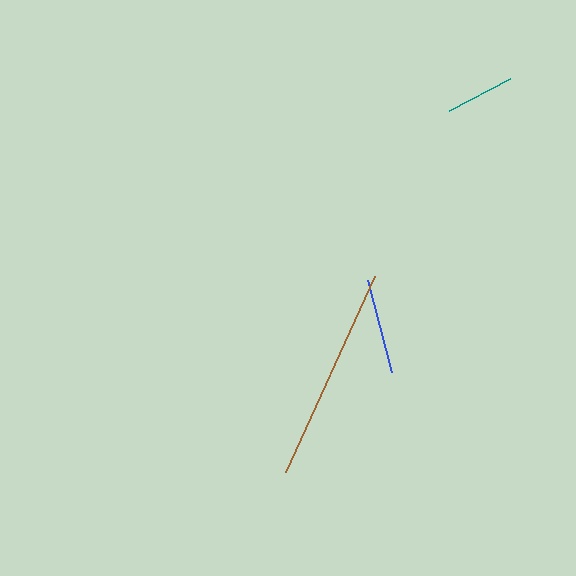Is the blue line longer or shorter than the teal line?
The blue line is longer than the teal line.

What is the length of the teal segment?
The teal segment is approximately 69 pixels long.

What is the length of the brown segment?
The brown segment is approximately 216 pixels long.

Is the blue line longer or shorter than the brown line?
The brown line is longer than the blue line.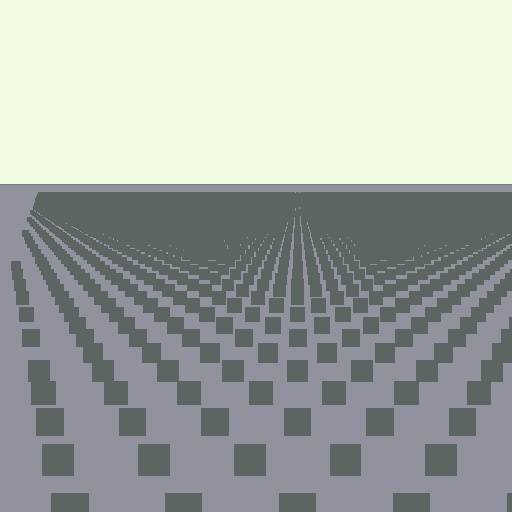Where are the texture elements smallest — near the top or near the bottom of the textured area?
Near the top.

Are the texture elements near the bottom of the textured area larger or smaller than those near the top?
Larger. Near the bottom, elements are closer to the viewer and appear at a bigger on-screen size.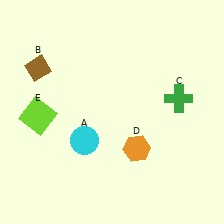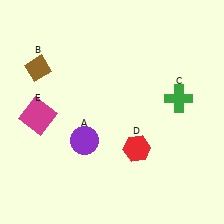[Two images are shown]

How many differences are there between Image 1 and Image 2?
There are 3 differences between the two images.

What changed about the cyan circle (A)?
In Image 1, A is cyan. In Image 2, it changed to purple.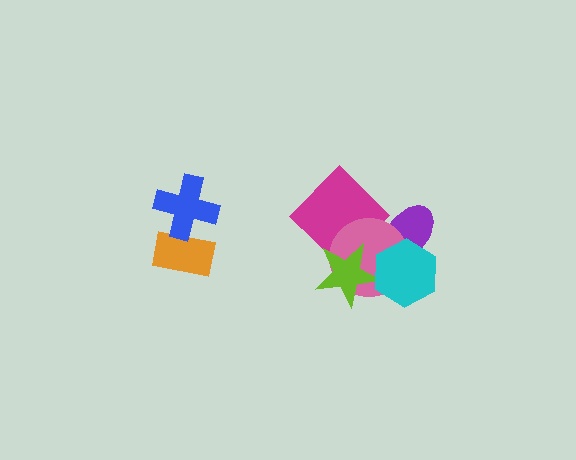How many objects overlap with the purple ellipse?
3 objects overlap with the purple ellipse.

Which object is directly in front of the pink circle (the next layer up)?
The lime star is directly in front of the pink circle.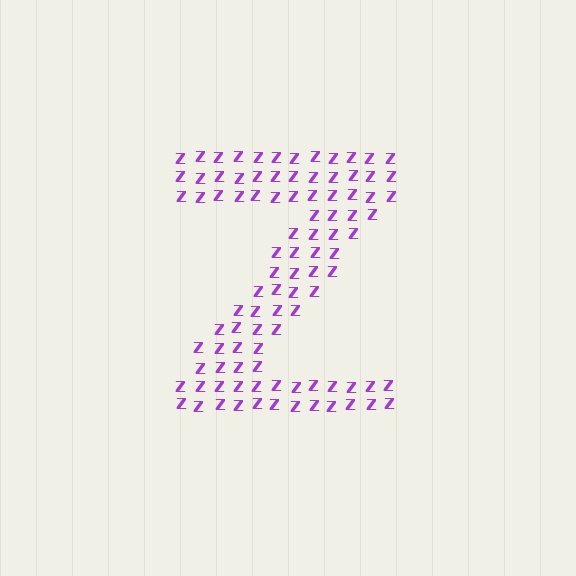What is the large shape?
The large shape is the letter Z.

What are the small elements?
The small elements are letter Z's.